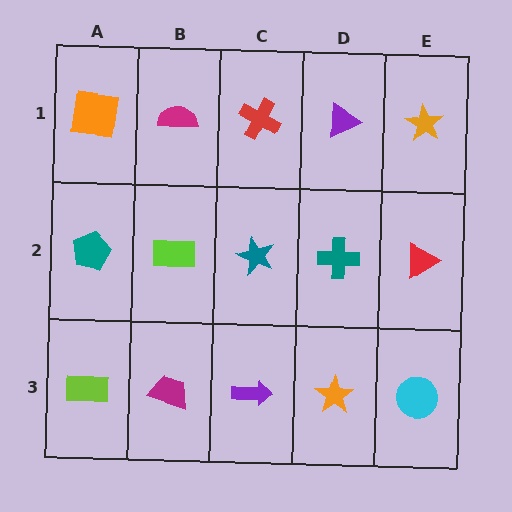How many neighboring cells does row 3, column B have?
3.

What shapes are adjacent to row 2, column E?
An orange star (row 1, column E), a cyan circle (row 3, column E), a teal cross (row 2, column D).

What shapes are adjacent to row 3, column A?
A teal pentagon (row 2, column A), a magenta trapezoid (row 3, column B).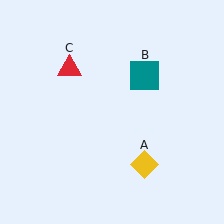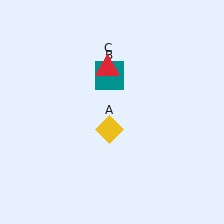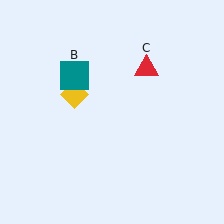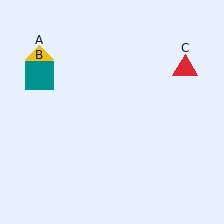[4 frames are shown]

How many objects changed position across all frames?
3 objects changed position: yellow diamond (object A), teal square (object B), red triangle (object C).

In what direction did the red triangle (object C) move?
The red triangle (object C) moved right.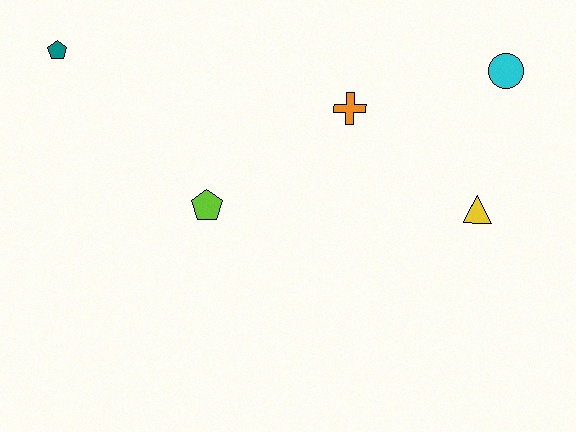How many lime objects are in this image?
There is 1 lime object.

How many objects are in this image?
There are 5 objects.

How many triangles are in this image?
There is 1 triangle.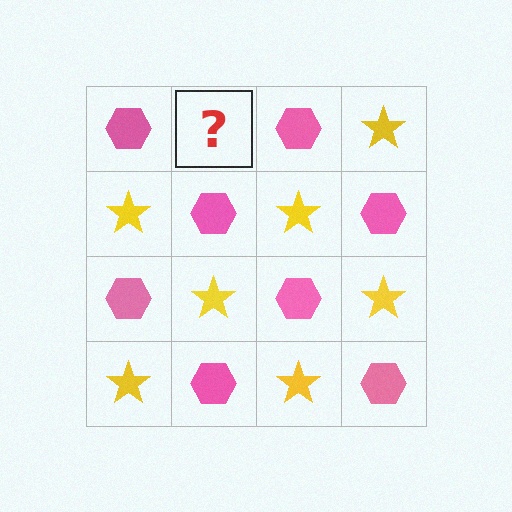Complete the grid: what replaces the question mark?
The question mark should be replaced with a yellow star.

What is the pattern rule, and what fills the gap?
The rule is that it alternates pink hexagon and yellow star in a checkerboard pattern. The gap should be filled with a yellow star.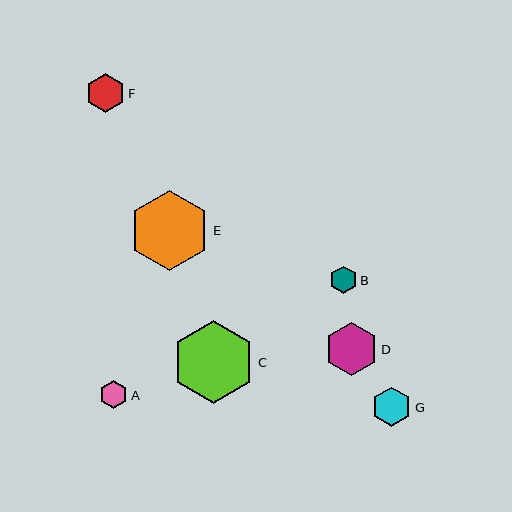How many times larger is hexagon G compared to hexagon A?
Hexagon G is approximately 1.4 times the size of hexagon A.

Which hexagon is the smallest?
Hexagon B is the smallest with a size of approximately 27 pixels.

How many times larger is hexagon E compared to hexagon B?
Hexagon E is approximately 2.9 times the size of hexagon B.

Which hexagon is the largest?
Hexagon C is the largest with a size of approximately 83 pixels.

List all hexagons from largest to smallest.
From largest to smallest: C, E, D, F, G, A, B.